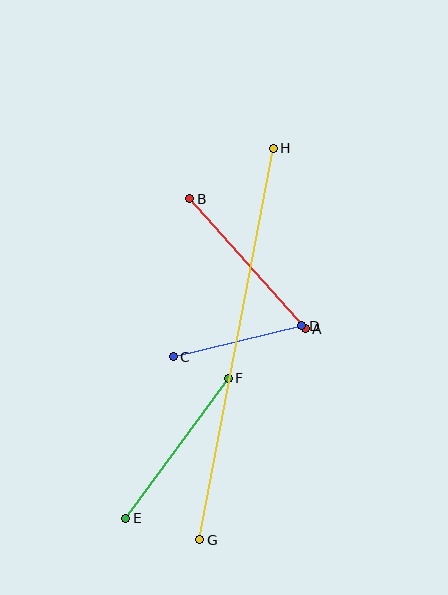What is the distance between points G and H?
The distance is approximately 398 pixels.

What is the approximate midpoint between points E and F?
The midpoint is at approximately (177, 448) pixels.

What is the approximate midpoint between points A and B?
The midpoint is at approximately (247, 264) pixels.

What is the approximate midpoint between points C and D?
The midpoint is at approximately (238, 341) pixels.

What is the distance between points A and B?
The distance is approximately 174 pixels.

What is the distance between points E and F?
The distance is approximately 174 pixels.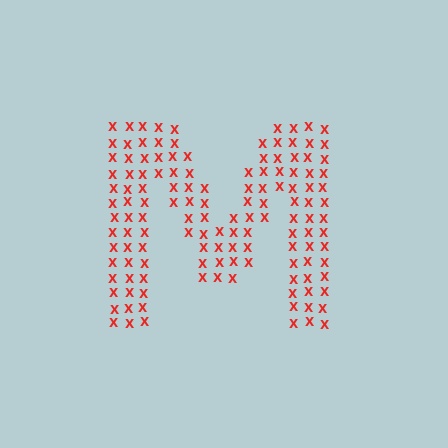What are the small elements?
The small elements are letter X's.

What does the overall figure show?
The overall figure shows the letter M.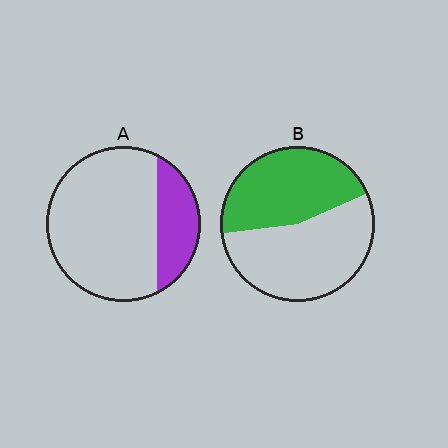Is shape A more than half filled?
No.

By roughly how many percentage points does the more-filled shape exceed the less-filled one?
By roughly 20 percentage points (B over A).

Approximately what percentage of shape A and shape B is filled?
A is approximately 25% and B is approximately 45%.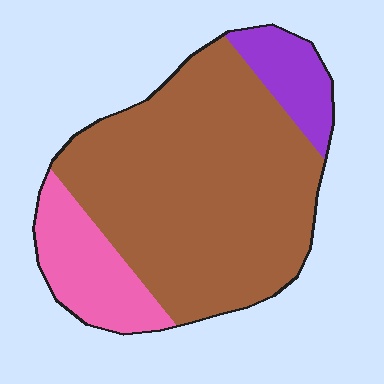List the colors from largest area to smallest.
From largest to smallest: brown, pink, purple.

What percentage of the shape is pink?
Pink covers 17% of the shape.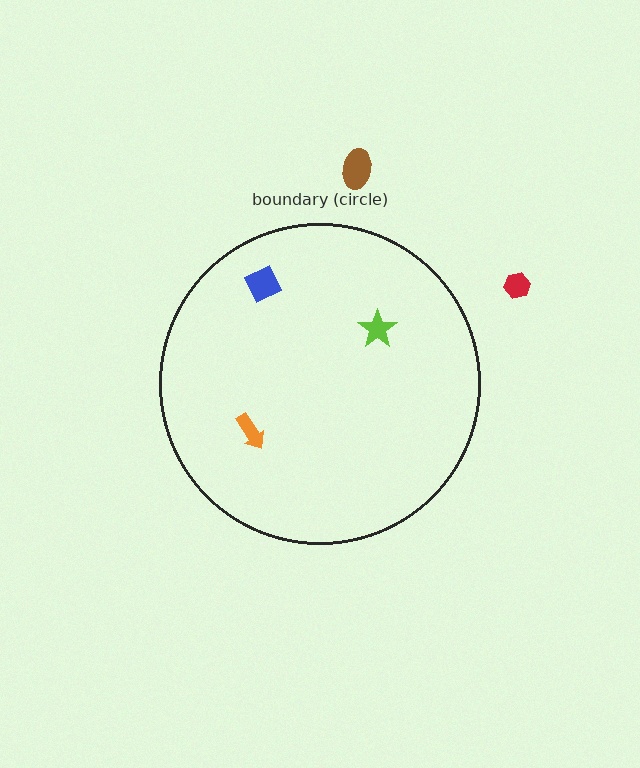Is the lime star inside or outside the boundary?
Inside.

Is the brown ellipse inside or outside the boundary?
Outside.